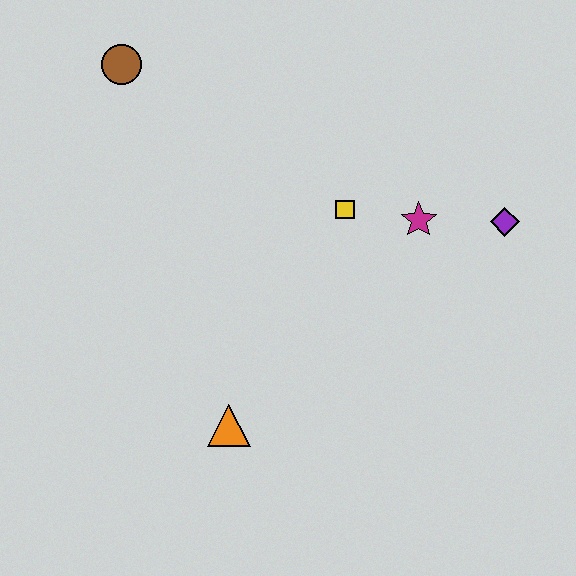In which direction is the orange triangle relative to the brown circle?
The orange triangle is below the brown circle.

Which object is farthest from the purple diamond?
The brown circle is farthest from the purple diamond.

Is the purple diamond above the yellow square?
No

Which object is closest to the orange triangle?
The yellow square is closest to the orange triangle.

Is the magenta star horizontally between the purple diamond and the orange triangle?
Yes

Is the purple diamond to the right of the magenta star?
Yes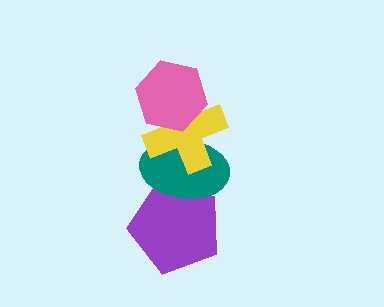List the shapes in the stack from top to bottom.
From top to bottom: the pink hexagon, the yellow cross, the teal ellipse, the purple pentagon.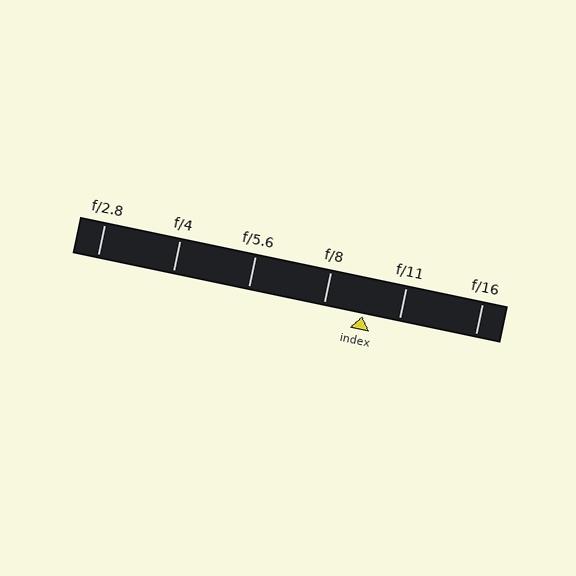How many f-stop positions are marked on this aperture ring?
There are 6 f-stop positions marked.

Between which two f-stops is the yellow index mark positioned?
The index mark is between f/8 and f/11.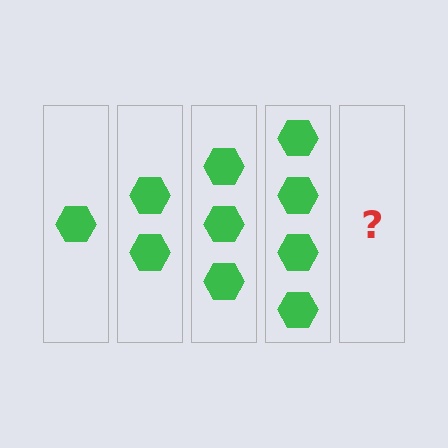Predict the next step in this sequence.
The next step is 5 hexagons.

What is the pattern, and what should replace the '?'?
The pattern is that each step adds one more hexagon. The '?' should be 5 hexagons.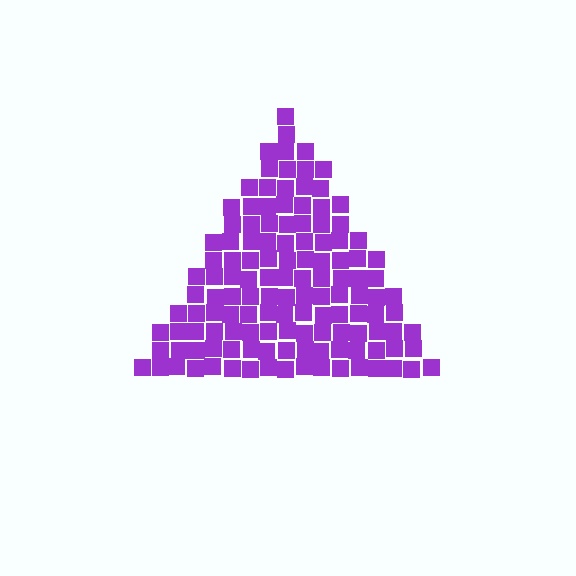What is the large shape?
The large shape is a triangle.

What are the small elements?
The small elements are squares.